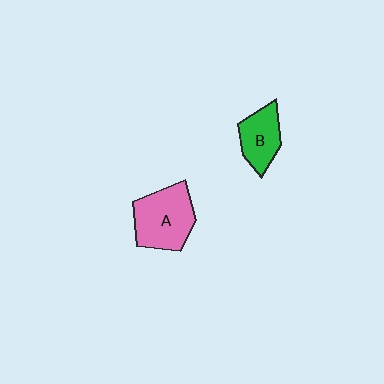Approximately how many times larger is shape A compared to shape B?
Approximately 1.6 times.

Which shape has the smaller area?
Shape B (green).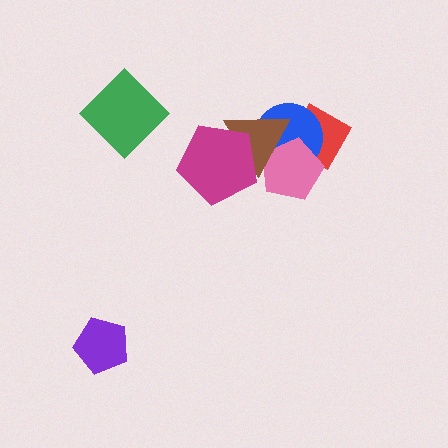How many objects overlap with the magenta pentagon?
1 object overlaps with the magenta pentagon.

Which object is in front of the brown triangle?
The magenta pentagon is in front of the brown triangle.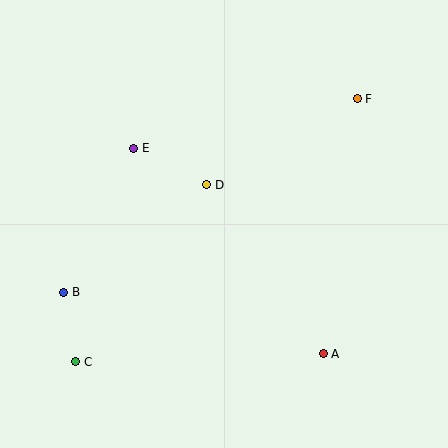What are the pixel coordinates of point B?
Point B is at (64, 292).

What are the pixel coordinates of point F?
Point F is at (357, 99).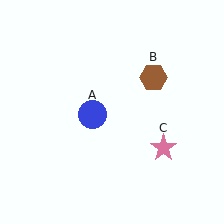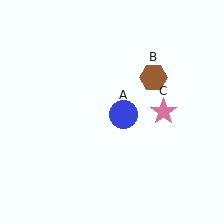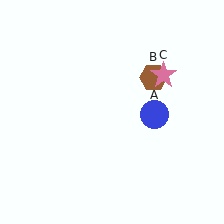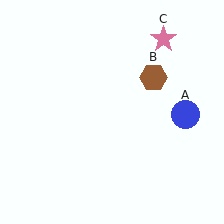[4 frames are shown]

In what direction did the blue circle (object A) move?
The blue circle (object A) moved right.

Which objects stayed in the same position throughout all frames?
Brown hexagon (object B) remained stationary.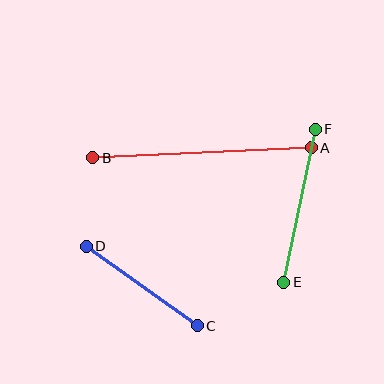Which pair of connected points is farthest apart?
Points A and B are farthest apart.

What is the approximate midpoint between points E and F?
The midpoint is at approximately (299, 206) pixels.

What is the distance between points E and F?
The distance is approximately 156 pixels.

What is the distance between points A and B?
The distance is approximately 219 pixels.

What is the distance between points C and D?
The distance is approximately 137 pixels.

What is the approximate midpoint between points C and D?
The midpoint is at approximately (142, 286) pixels.